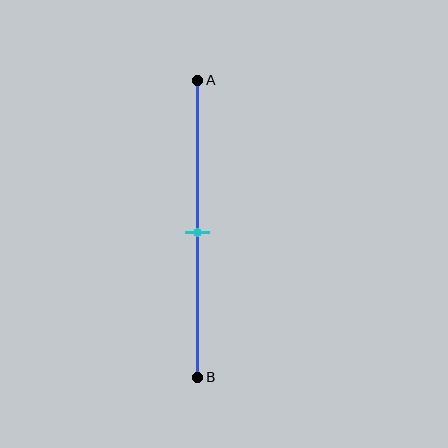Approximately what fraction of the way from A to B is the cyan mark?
The cyan mark is approximately 50% of the way from A to B.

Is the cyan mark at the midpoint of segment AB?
Yes, the mark is approximately at the midpoint.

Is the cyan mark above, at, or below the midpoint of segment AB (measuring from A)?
The cyan mark is approximately at the midpoint of segment AB.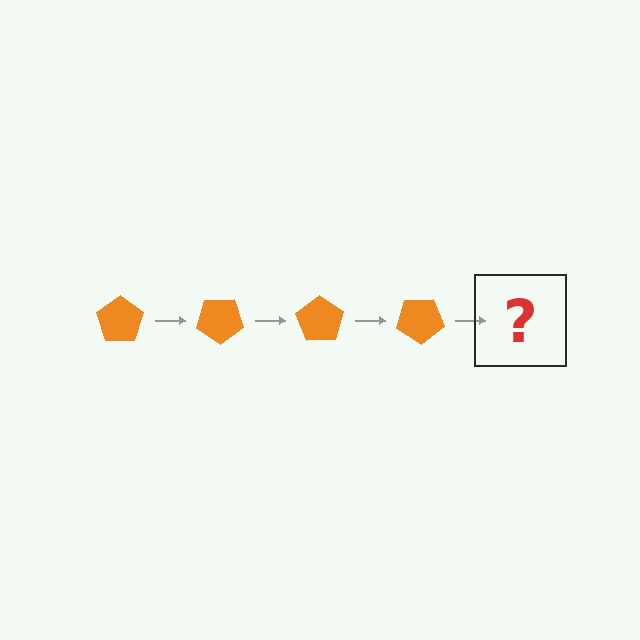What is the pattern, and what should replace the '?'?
The pattern is that the pentagon rotates 35 degrees each step. The '?' should be an orange pentagon rotated 140 degrees.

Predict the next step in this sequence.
The next step is an orange pentagon rotated 140 degrees.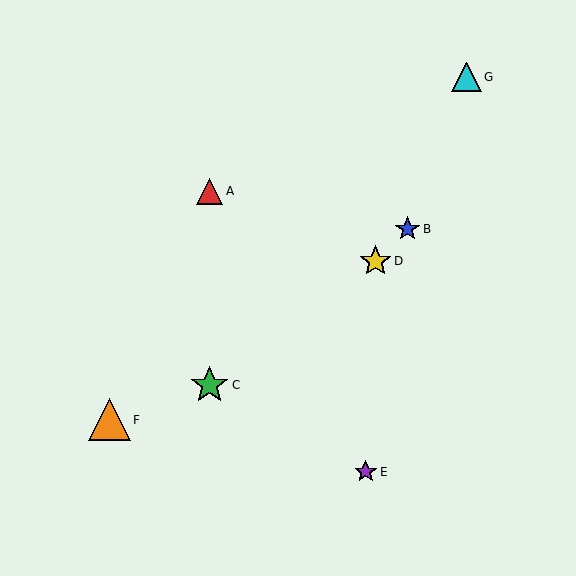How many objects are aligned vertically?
2 objects (A, C) are aligned vertically.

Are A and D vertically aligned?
No, A is at x≈210 and D is at x≈376.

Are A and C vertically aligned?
Yes, both are at x≈210.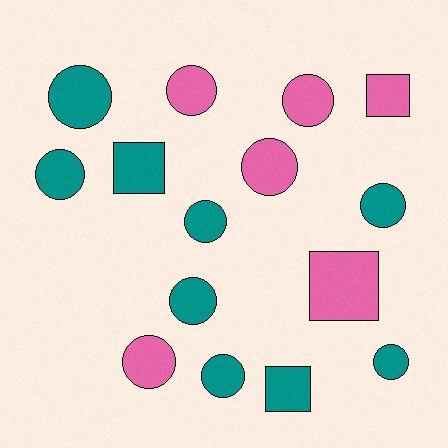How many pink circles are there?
There are 4 pink circles.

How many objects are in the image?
There are 15 objects.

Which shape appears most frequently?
Circle, with 11 objects.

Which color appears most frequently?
Teal, with 9 objects.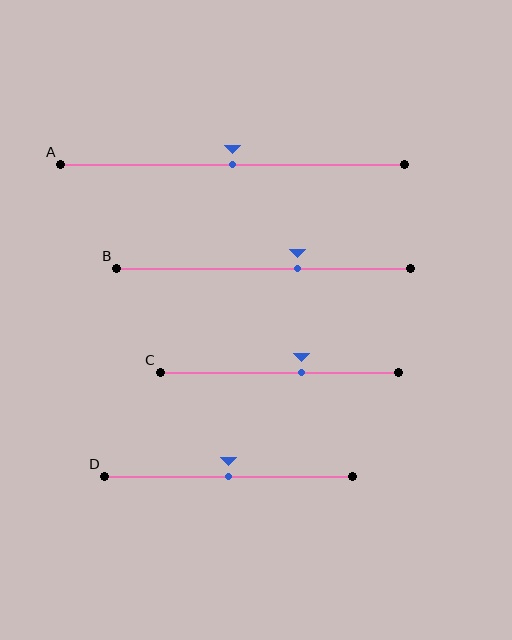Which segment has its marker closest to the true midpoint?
Segment A has its marker closest to the true midpoint.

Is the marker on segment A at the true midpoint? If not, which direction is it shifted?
Yes, the marker on segment A is at the true midpoint.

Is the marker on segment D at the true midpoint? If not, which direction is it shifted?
Yes, the marker on segment D is at the true midpoint.